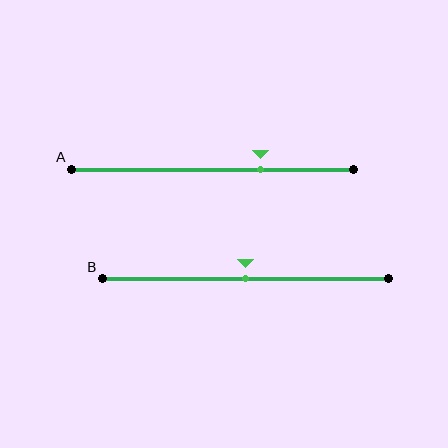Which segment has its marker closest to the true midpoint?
Segment B has its marker closest to the true midpoint.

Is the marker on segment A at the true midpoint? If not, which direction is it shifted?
No, the marker on segment A is shifted to the right by about 17% of the segment length.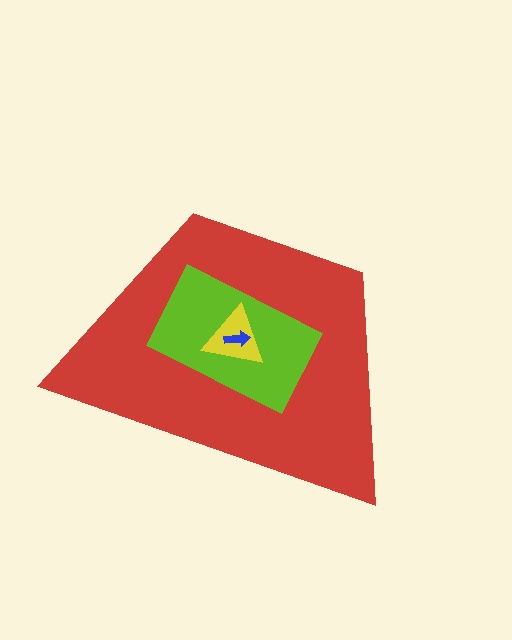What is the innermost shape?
The blue arrow.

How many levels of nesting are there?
4.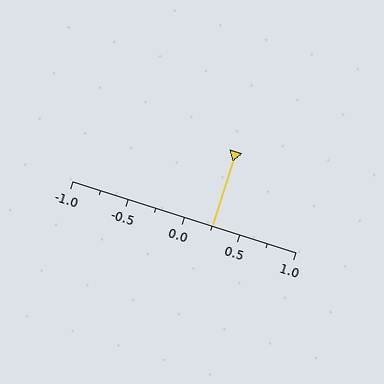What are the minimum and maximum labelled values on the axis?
The axis runs from -1.0 to 1.0.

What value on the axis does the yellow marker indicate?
The marker indicates approximately 0.25.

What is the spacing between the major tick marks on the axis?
The major ticks are spaced 0.5 apart.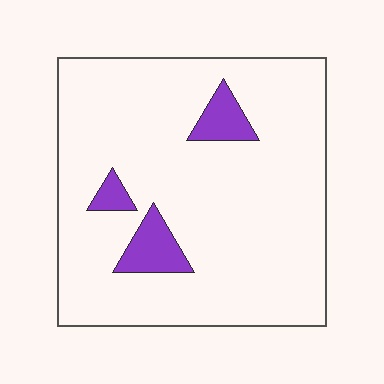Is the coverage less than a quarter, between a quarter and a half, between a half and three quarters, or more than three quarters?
Less than a quarter.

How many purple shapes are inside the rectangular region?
3.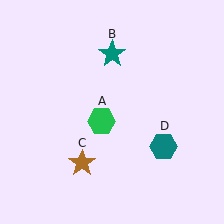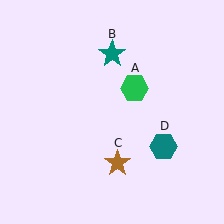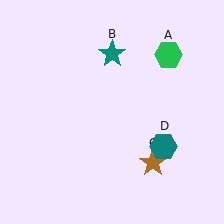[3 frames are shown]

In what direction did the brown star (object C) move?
The brown star (object C) moved right.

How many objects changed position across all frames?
2 objects changed position: green hexagon (object A), brown star (object C).